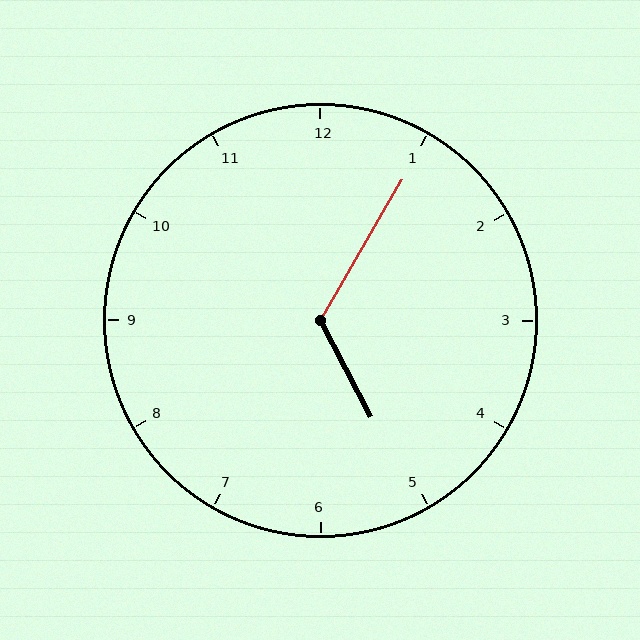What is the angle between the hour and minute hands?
Approximately 122 degrees.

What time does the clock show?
5:05.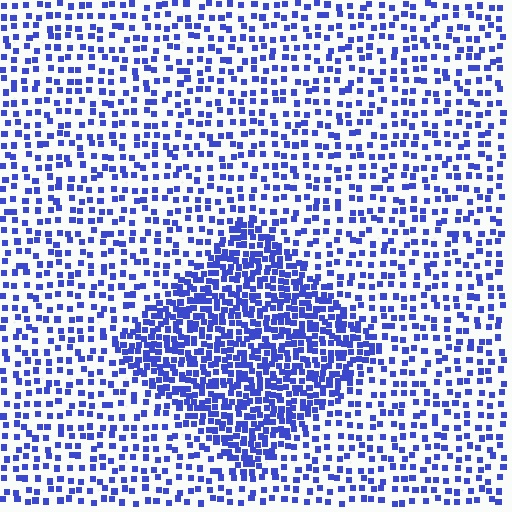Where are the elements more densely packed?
The elements are more densely packed inside the diamond boundary.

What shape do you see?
I see a diamond.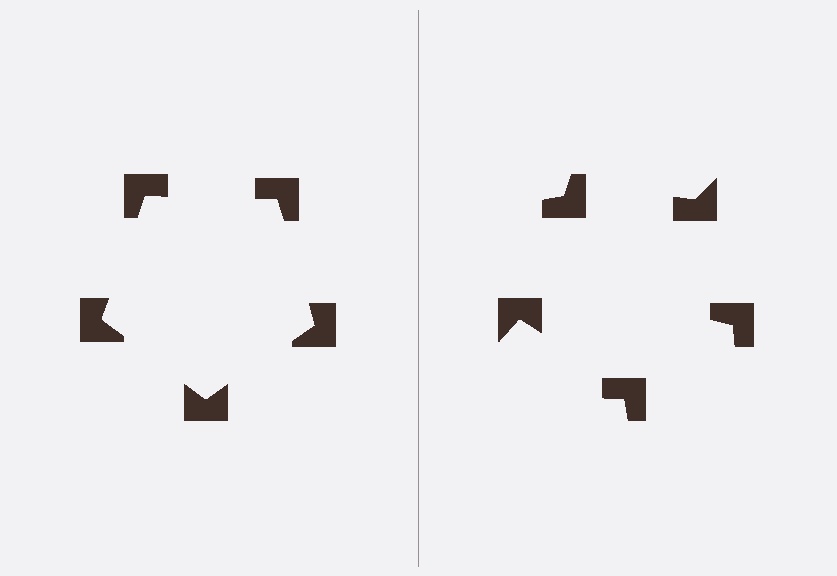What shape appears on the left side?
An illusory pentagon.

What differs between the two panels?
The notched squares are positioned identically on both sides; only the wedge orientations differ. On the left they align to a pentagon; on the right they are misaligned.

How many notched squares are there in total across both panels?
10 — 5 on each side.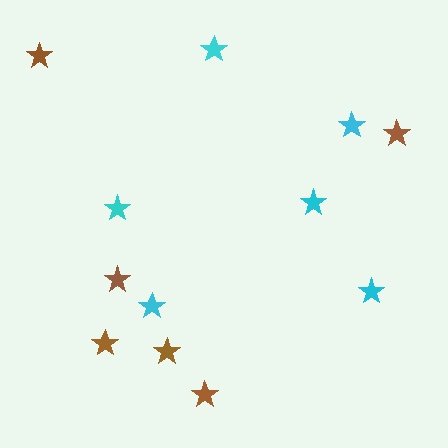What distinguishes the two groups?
There are 2 groups: one group of cyan stars (6) and one group of brown stars (6).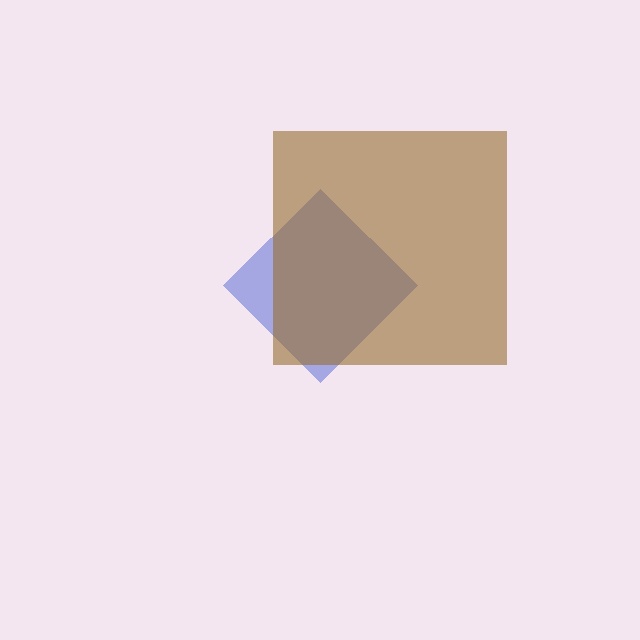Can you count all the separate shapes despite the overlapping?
Yes, there are 2 separate shapes.